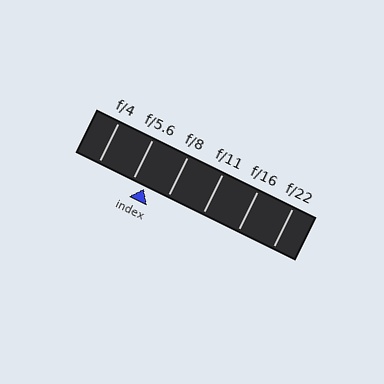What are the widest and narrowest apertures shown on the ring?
The widest aperture shown is f/4 and the narrowest is f/22.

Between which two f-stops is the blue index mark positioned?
The index mark is between f/5.6 and f/8.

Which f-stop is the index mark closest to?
The index mark is closest to f/5.6.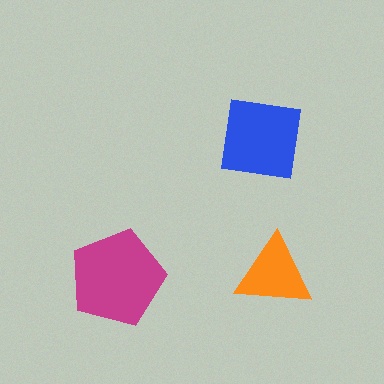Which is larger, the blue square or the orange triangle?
The blue square.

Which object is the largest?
The magenta pentagon.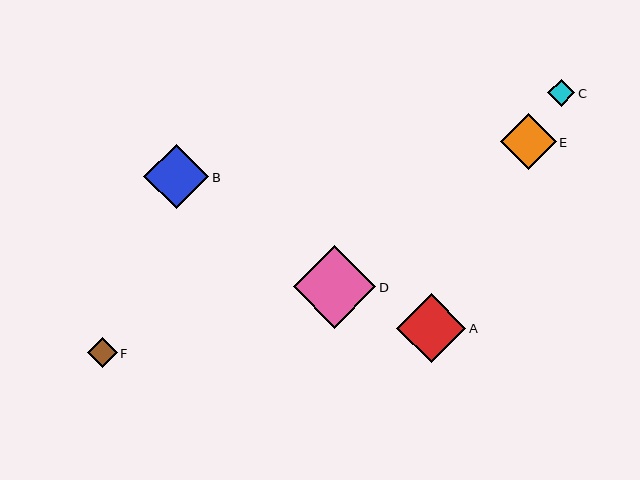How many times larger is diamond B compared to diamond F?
Diamond B is approximately 2.2 times the size of diamond F.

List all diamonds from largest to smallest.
From largest to smallest: D, A, B, E, F, C.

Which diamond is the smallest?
Diamond C is the smallest with a size of approximately 27 pixels.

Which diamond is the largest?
Diamond D is the largest with a size of approximately 82 pixels.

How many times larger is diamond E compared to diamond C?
Diamond E is approximately 2.0 times the size of diamond C.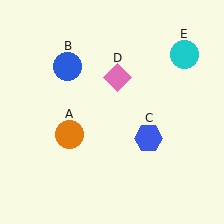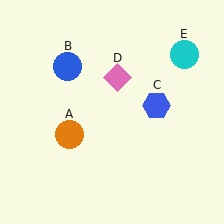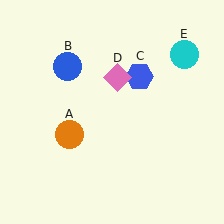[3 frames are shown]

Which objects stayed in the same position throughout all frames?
Orange circle (object A) and blue circle (object B) and pink diamond (object D) and cyan circle (object E) remained stationary.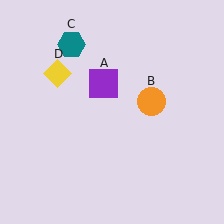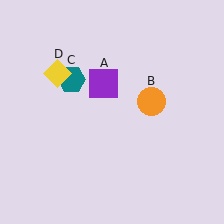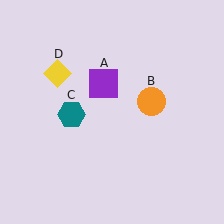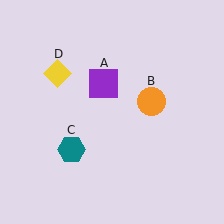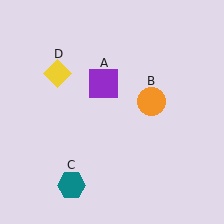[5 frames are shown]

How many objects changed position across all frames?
1 object changed position: teal hexagon (object C).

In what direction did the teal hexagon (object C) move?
The teal hexagon (object C) moved down.